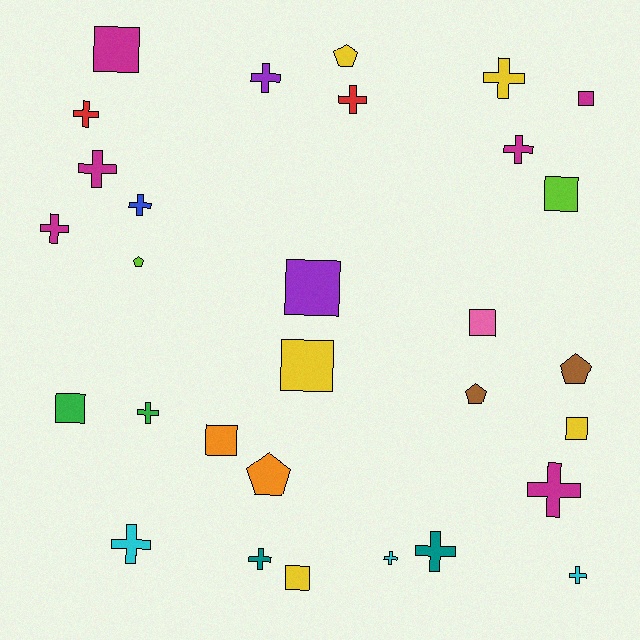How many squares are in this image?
There are 10 squares.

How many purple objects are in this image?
There are 2 purple objects.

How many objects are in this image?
There are 30 objects.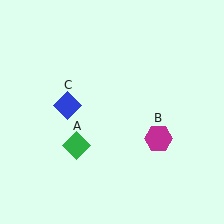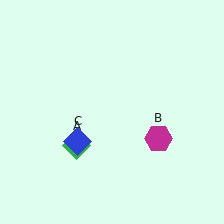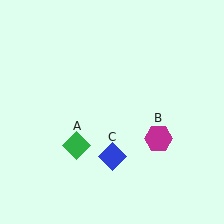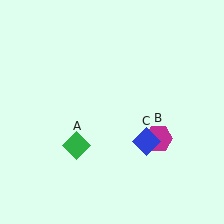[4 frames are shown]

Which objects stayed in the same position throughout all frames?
Green diamond (object A) and magenta hexagon (object B) remained stationary.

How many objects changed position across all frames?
1 object changed position: blue diamond (object C).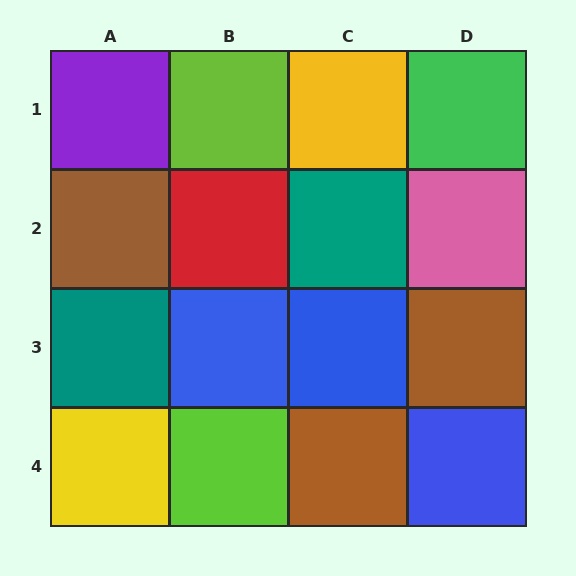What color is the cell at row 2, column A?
Brown.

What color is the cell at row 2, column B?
Red.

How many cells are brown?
3 cells are brown.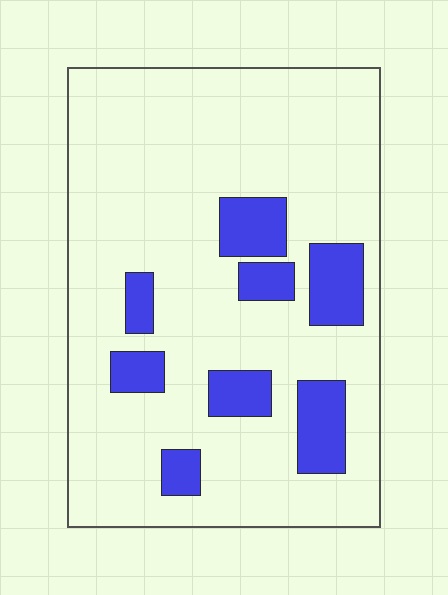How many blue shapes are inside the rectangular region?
8.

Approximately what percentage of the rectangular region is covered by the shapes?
Approximately 15%.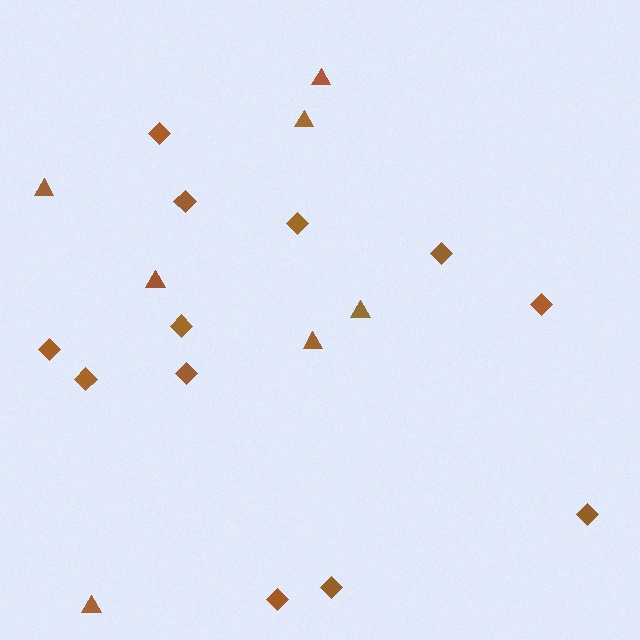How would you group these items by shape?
There are 2 groups: one group of diamonds (12) and one group of triangles (7).